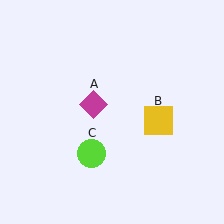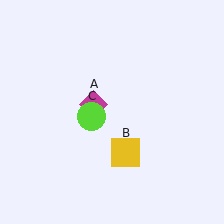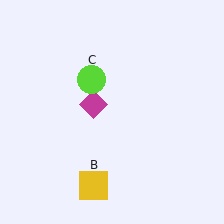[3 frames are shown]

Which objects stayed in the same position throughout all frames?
Magenta diamond (object A) remained stationary.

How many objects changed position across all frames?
2 objects changed position: yellow square (object B), lime circle (object C).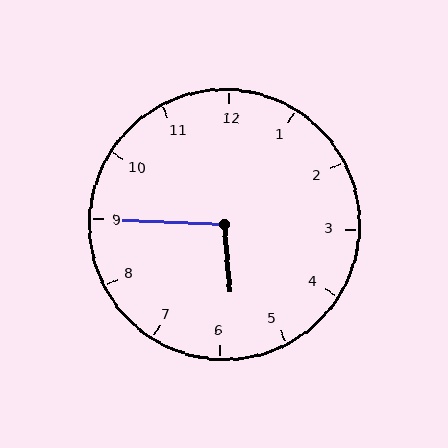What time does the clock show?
5:45.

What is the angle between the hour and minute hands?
Approximately 98 degrees.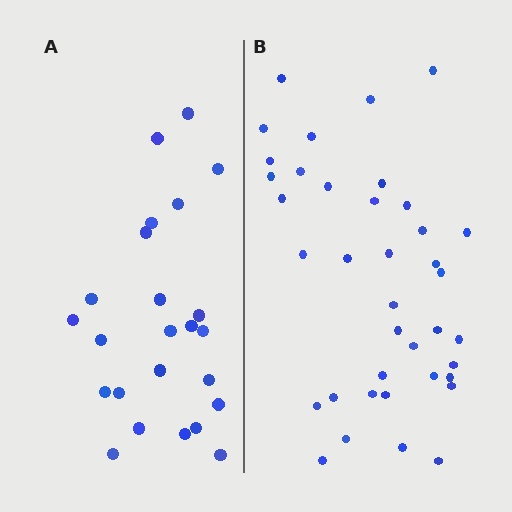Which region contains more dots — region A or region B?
Region B (the right region) has more dots.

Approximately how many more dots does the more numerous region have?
Region B has approximately 15 more dots than region A.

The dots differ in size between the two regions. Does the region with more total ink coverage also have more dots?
No. Region A has more total ink coverage because its dots are larger, but region B actually contains more individual dots. Total area can be misleading — the number of items is what matters here.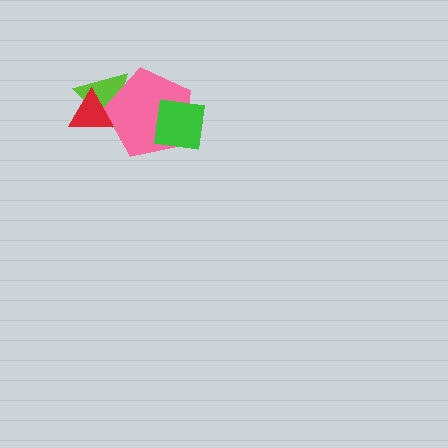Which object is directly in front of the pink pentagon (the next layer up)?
The green square is directly in front of the pink pentagon.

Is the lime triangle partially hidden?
Yes, it is partially covered by another shape.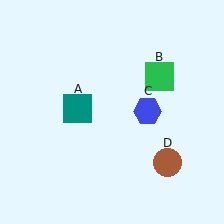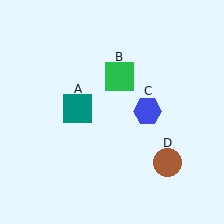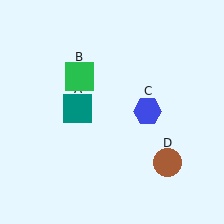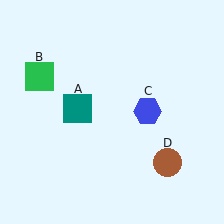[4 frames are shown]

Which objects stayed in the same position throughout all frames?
Teal square (object A) and blue hexagon (object C) and brown circle (object D) remained stationary.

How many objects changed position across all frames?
1 object changed position: green square (object B).